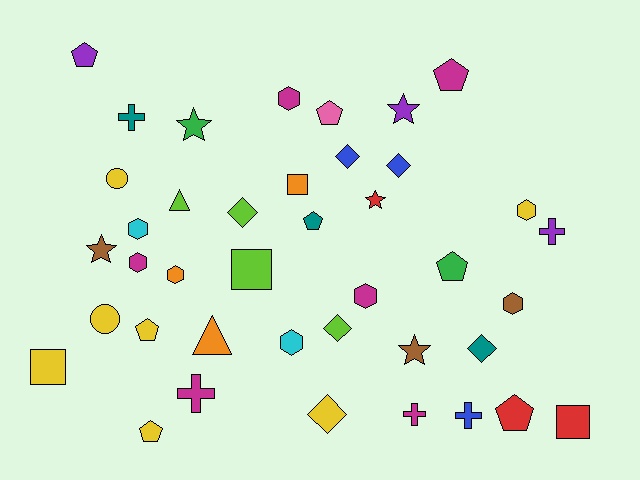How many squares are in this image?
There are 4 squares.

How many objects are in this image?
There are 40 objects.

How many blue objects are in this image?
There are 3 blue objects.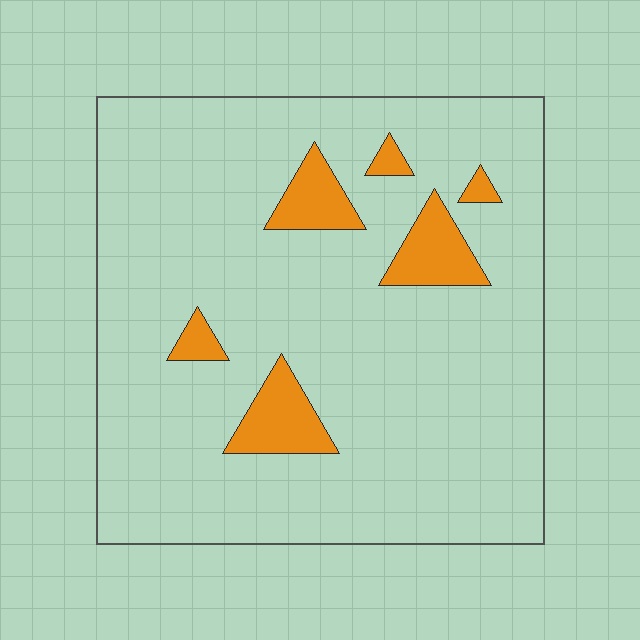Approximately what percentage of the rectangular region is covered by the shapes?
Approximately 10%.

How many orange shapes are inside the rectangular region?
6.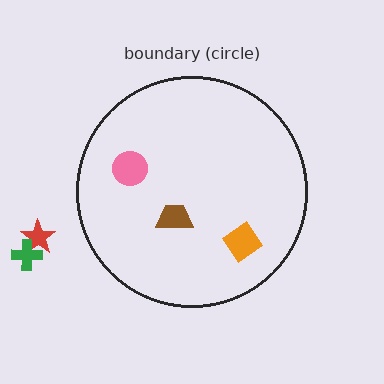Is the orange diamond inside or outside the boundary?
Inside.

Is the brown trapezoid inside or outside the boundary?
Inside.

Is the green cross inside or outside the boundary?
Outside.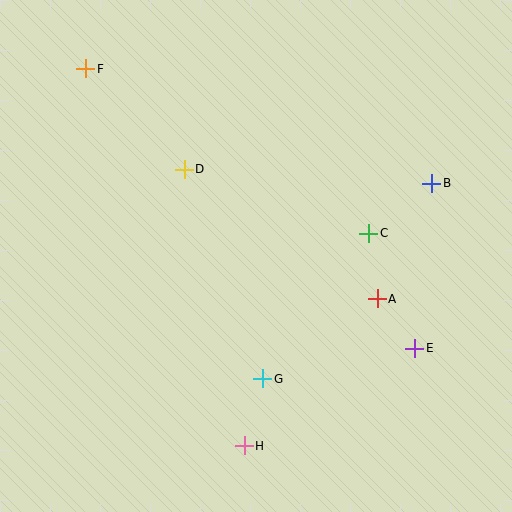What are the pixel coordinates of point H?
Point H is at (244, 446).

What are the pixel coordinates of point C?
Point C is at (369, 233).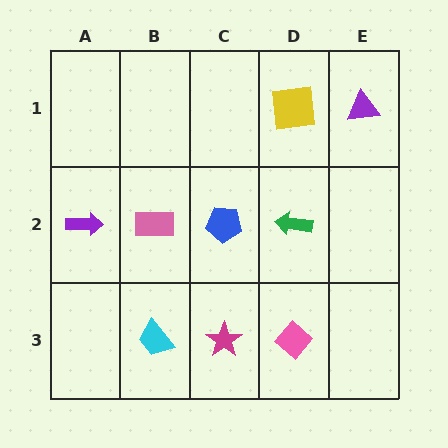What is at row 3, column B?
A cyan trapezoid.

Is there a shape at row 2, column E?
No, that cell is empty.